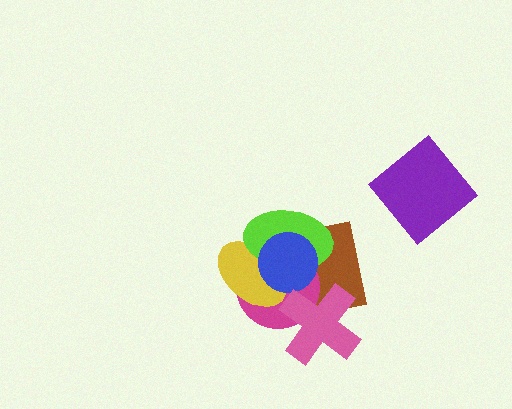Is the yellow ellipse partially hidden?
Yes, it is partially covered by another shape.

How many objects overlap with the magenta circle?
5 objects overlap with the magenta circle.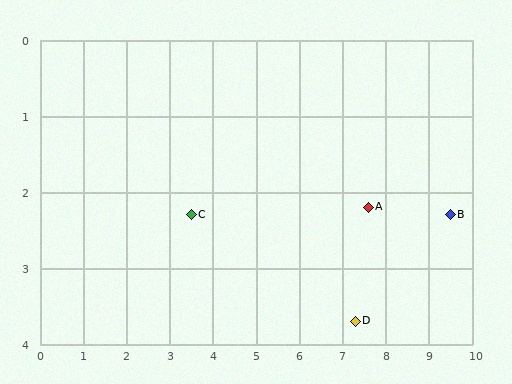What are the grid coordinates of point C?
Point C is at approximately (3.5, 2.3).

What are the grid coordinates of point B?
Point B is at approximately (9.5, 2.3).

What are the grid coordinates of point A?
Point A is at approximately (7.6, 2.2).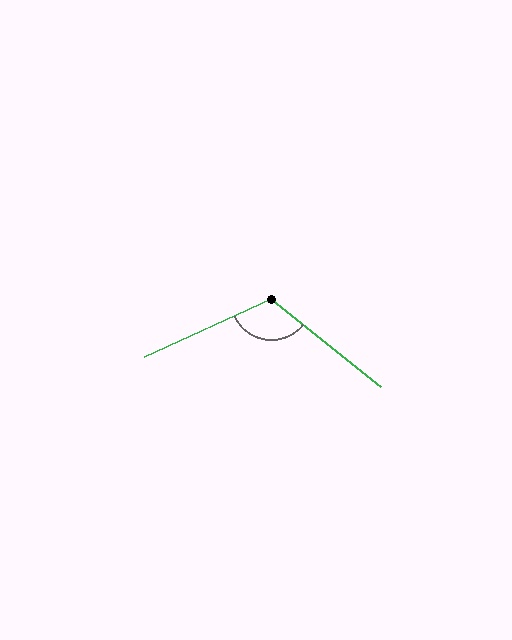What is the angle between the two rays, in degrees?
Approximately 116 degrees.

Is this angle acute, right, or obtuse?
It is obtuse.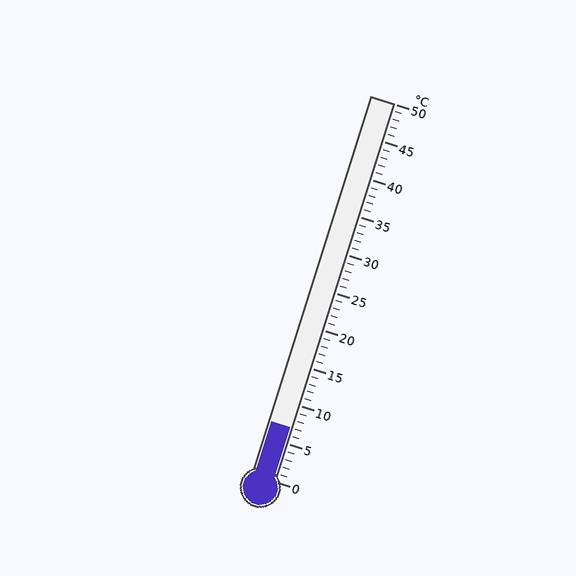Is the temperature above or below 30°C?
The temperature is below 30°C.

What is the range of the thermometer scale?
The thermometer scale ranges from 0°C to 50°C.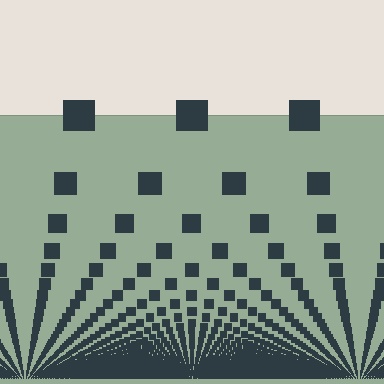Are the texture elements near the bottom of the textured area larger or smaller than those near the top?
Smaller. The gradient is inverted — elements near the bottom are smaller and denser.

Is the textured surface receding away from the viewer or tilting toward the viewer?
The surface appears to tilt toward the viewer. Texture elements get larger and sparser toward the top.